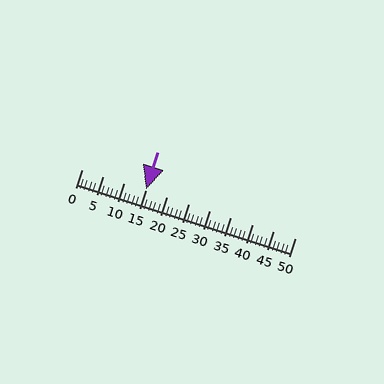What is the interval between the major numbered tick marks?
The major tick marks are spaced 5 units apart.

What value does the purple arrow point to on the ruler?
The purple arrow points to approximately 15.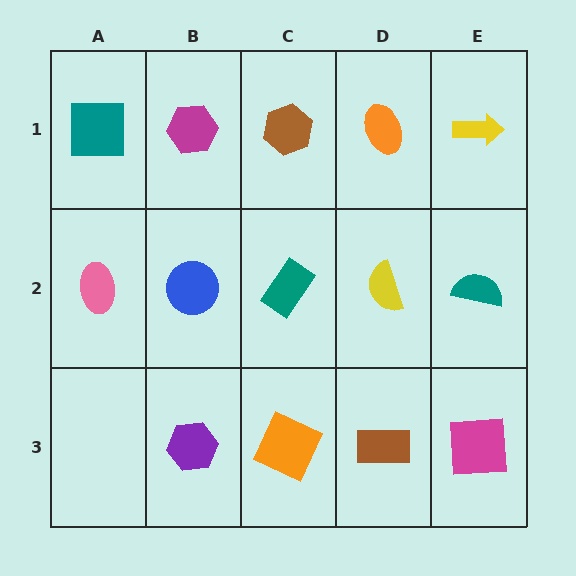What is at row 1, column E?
A yellow arrow.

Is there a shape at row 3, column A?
No, that cell is empty.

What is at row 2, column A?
A pink ellipse.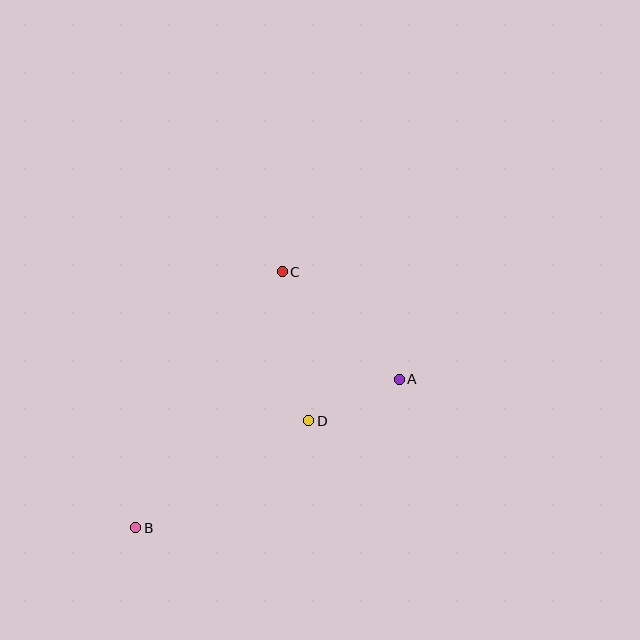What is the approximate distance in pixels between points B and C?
The distance between B and C is approximately 295 pixels.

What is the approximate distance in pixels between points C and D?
The distance between C and D is approximately 151 pixels.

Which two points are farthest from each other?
Points A and B are farthest from each other.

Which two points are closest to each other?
Points A and D are closest to each other.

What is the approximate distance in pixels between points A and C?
The distance between A and C is approximately 158 pixels.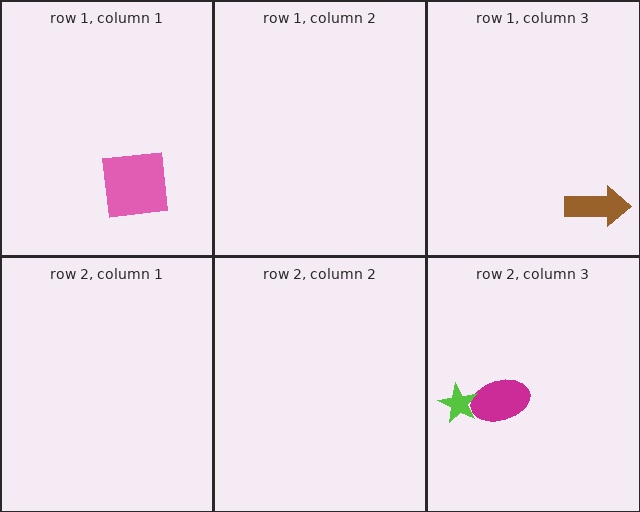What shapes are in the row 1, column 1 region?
The pink square.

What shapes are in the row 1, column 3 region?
The brown arrow.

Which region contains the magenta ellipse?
The row 2, column 3 region.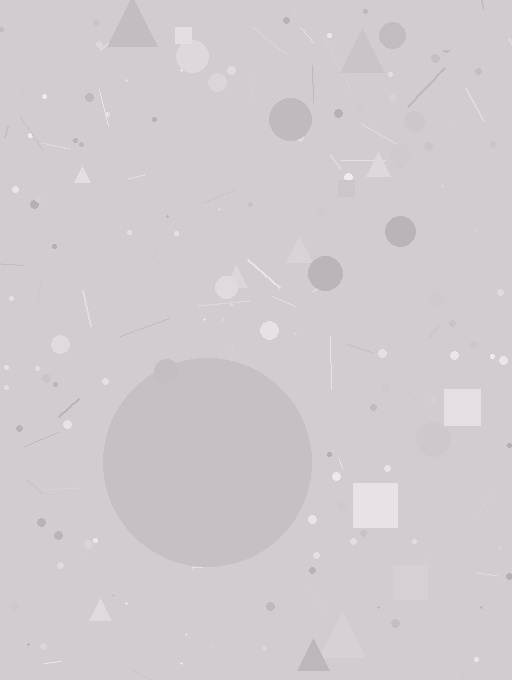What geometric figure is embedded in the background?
A circle is embedded in the background.